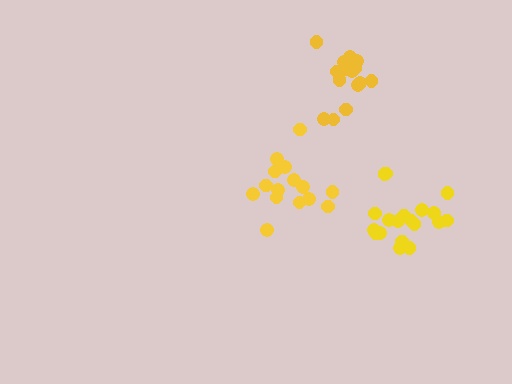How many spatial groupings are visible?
There are 3 spatial groupings.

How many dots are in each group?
Group 1: 15 dots, Group 2: 17 dots, Group 3: 19 dots (51 total).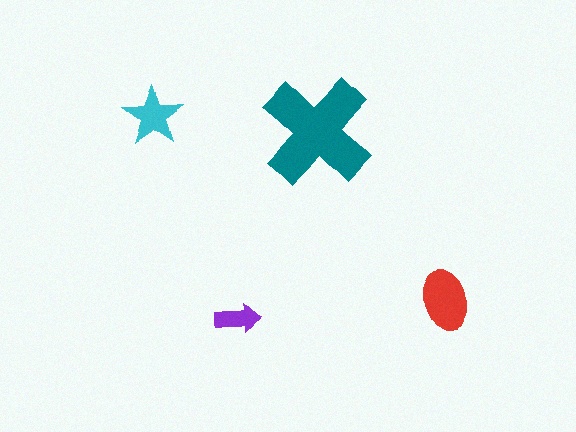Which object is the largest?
The teal cross.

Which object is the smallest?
The purple arrow.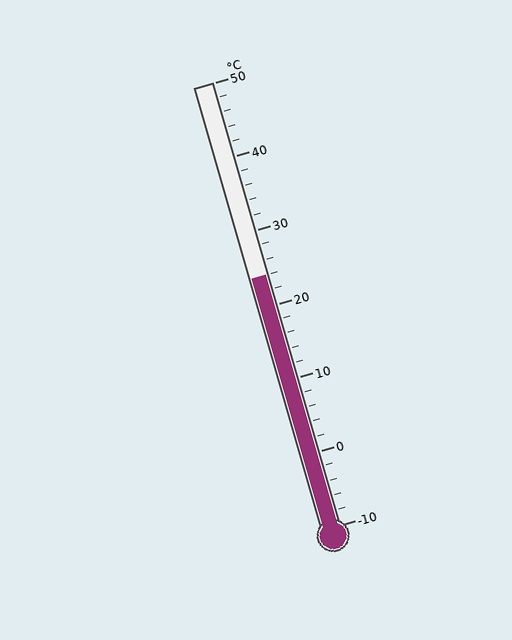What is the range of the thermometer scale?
The thermometer scale ranges from -10°C to 50°C.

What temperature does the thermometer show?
The thermometer shows approximately 24°C.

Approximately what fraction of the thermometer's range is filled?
The thermometer is filled to approximately 55% of its range.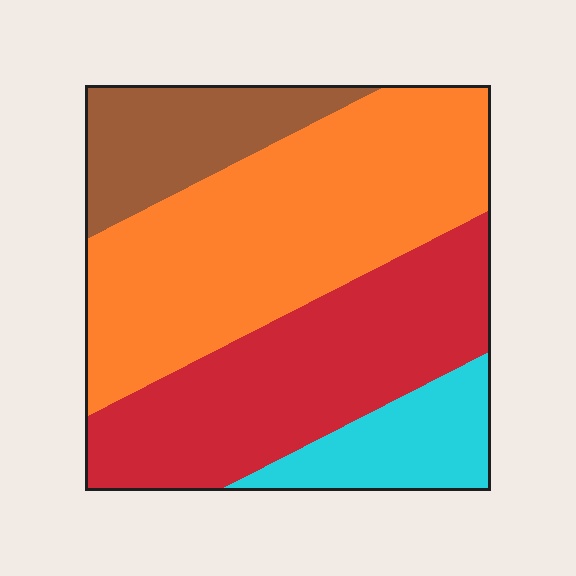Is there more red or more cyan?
Red.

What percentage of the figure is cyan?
Cyan covers 12% of the figure.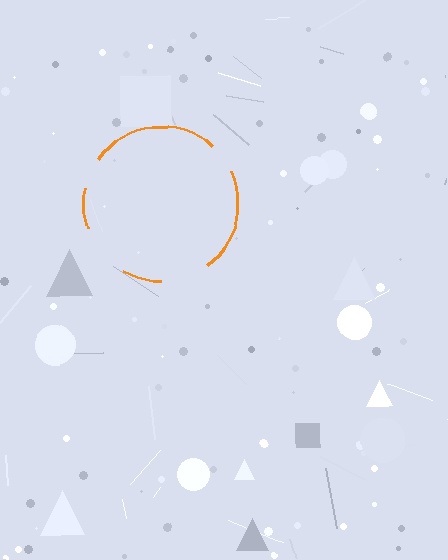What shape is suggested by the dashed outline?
The dashed outline suggests a circle.